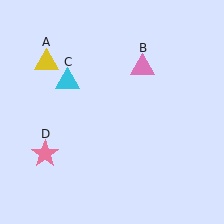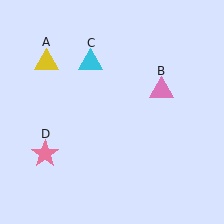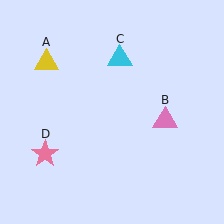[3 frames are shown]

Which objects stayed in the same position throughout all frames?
Yellow triangle (object A) and pink star (object D) remained stationary.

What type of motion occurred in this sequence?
The pink triangle (object B), cyan triangle (object C) rotated clockwise around the center of the scene.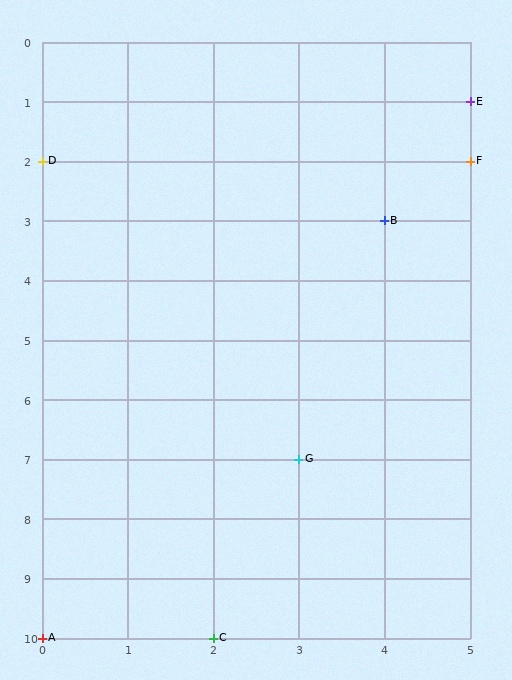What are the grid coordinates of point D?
Point D is at grid coordinates (0, 2).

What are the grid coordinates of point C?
Point C is at grid coordinates (2, 10).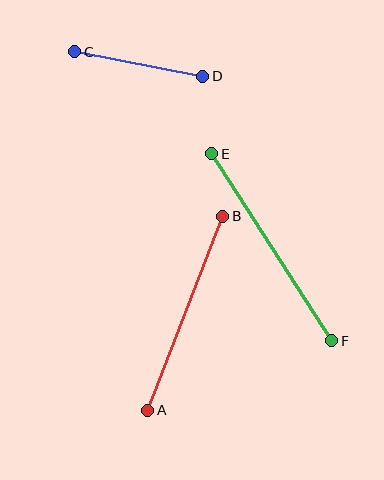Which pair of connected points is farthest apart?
Points E and F are farthest apart.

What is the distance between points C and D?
The distance is approximately 130 pixels.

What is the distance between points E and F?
The distance is approximately 222 pixels.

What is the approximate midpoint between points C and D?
The midpoint is at approximately (139, 64) pixels.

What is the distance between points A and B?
The distance is approximately 208 pixels.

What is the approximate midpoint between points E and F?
The midpoint is at approximately (272, 247) pixels.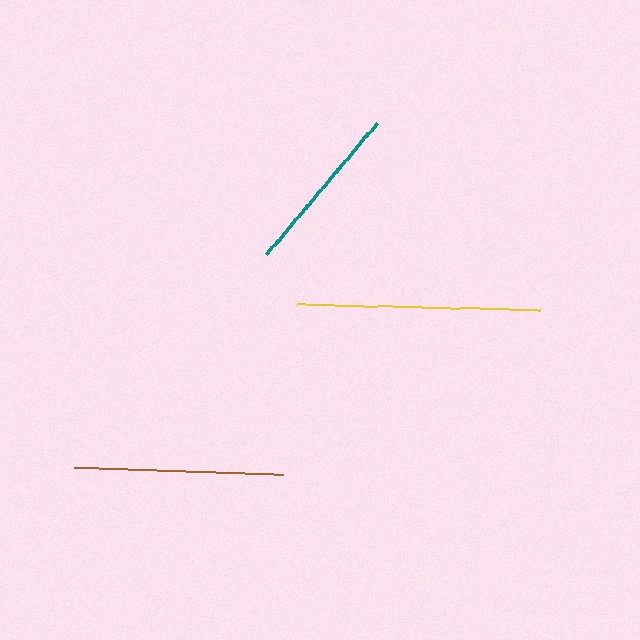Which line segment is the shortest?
The teal line is the shortest at approximately 172 pixels.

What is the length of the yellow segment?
The yellow segment is approximately 244 pixels long.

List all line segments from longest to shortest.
From longest to shortest: yellow, brown, teal.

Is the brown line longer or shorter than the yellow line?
The yellow line is longer than the brown line.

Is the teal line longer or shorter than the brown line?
The brown line is longer than the teal line.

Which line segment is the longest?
The yellow line is the longest at approximately 244 pixels.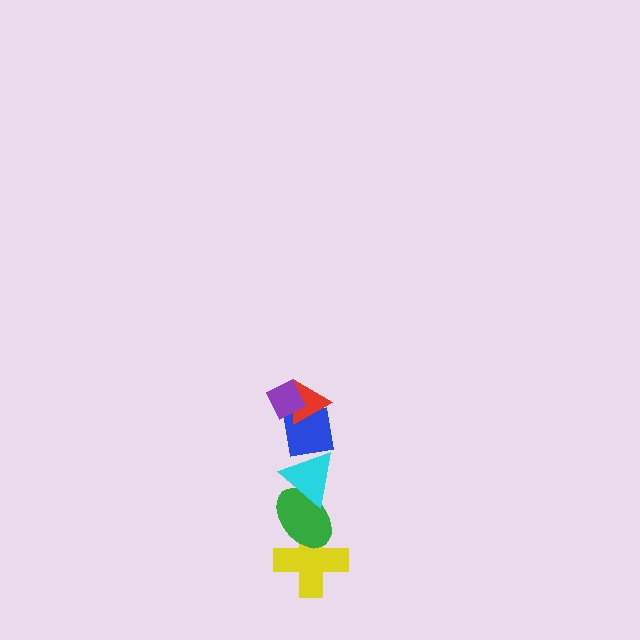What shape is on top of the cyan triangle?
The blue square is on top of the cyan triangle.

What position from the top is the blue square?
The blue square is 3rd from the top.